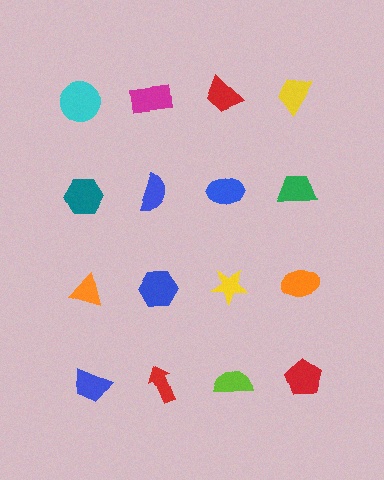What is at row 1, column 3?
A red trapezoid.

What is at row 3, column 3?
A yellow star.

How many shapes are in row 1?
4 shapes.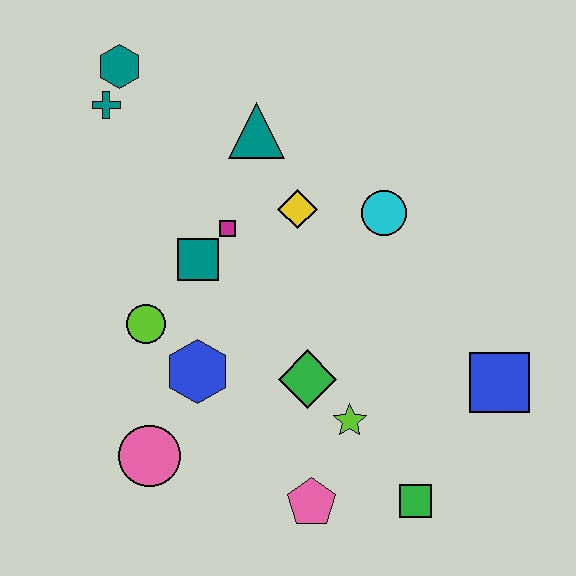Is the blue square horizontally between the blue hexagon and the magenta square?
No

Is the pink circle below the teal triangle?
Yes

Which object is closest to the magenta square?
The teal square is closest to the magenta square.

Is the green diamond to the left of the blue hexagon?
No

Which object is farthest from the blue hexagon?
The teal hexagon is farthest from the blue hexagon.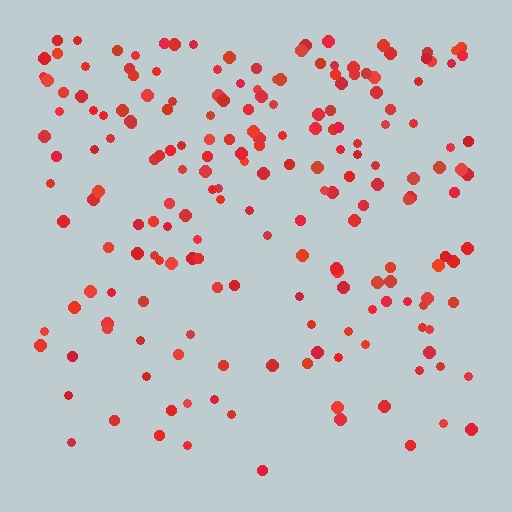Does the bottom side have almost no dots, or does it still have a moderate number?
Still a moderate number, just noticeably fewer than the top.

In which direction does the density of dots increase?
From bottom to top, with the top side densest.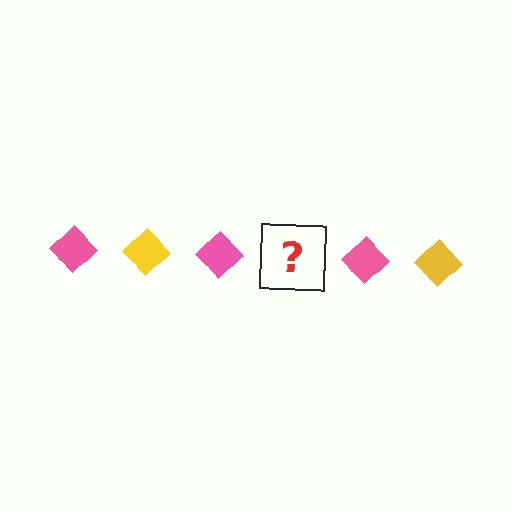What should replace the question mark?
The question mark should be replaced with a yellow diamond.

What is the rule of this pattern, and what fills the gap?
The rule is that the pattern cycles through pink, yellow diamonds. The gap should be filled with a yellow diamond.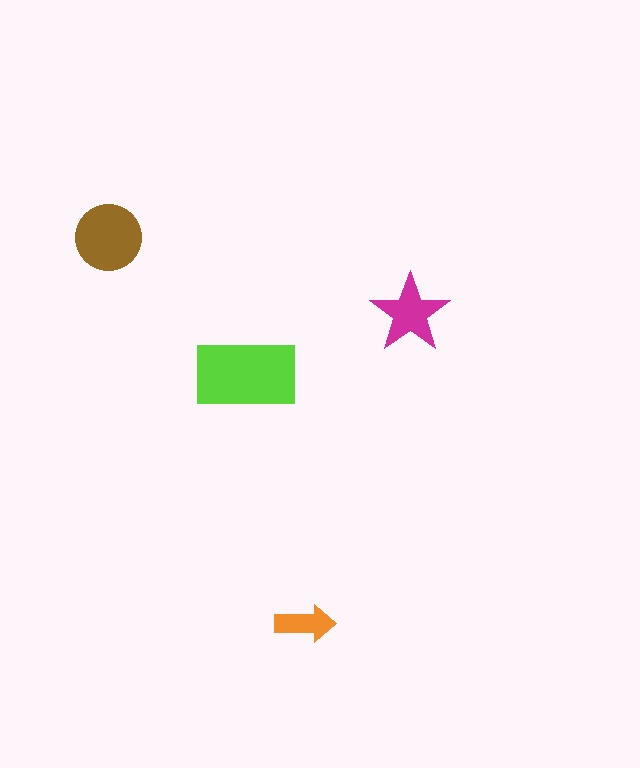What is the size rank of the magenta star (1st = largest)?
3rd.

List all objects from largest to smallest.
The lime rectangle, the brown circle, the magenta star, the orange arrow.